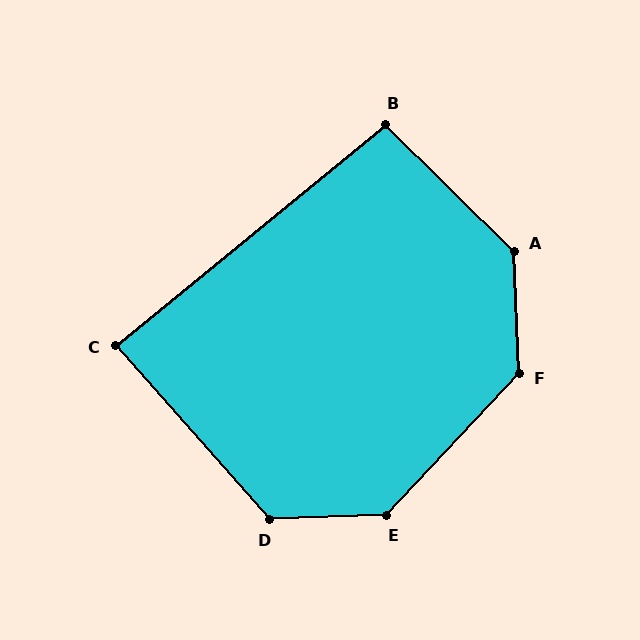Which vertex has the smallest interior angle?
C, at approximately 88 degrees.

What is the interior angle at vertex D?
Approximately 129 degrees (obtuse).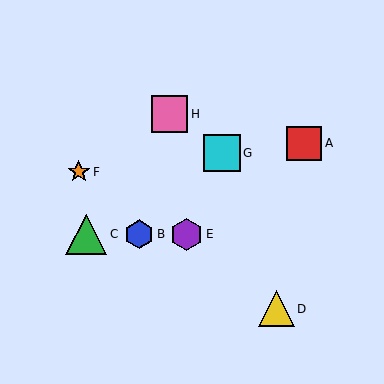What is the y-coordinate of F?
Object F is at y≈172.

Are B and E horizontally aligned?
Yes, both are at y≈234.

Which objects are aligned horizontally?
Objects B, C, E are aligned horizontally.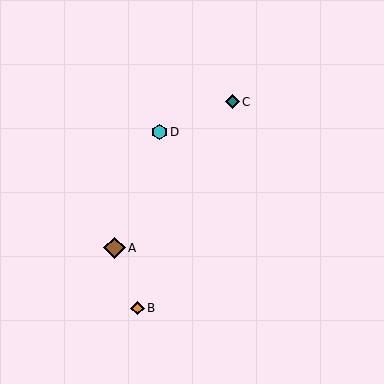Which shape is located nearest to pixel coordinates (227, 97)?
The teal diamond (labeled C) at (233, 102) is nearest to that location.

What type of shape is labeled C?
Shape C is a teal diamond.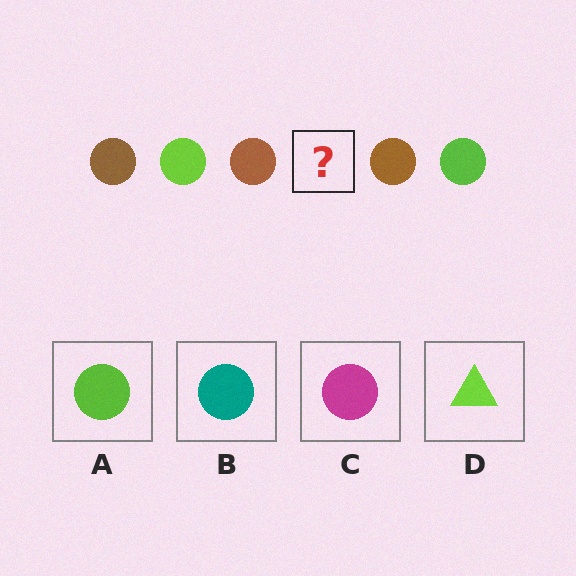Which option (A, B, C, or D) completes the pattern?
A.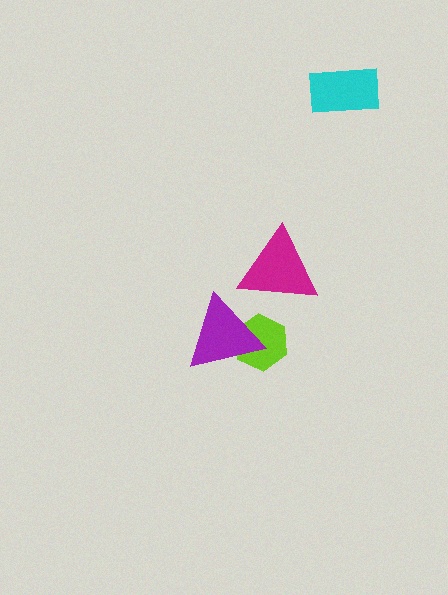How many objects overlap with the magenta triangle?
0 objects overlap with the magenta triangle.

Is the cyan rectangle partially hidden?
No, no other shape covers it.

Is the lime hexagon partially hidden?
Yes, it is partially covered by another shape.